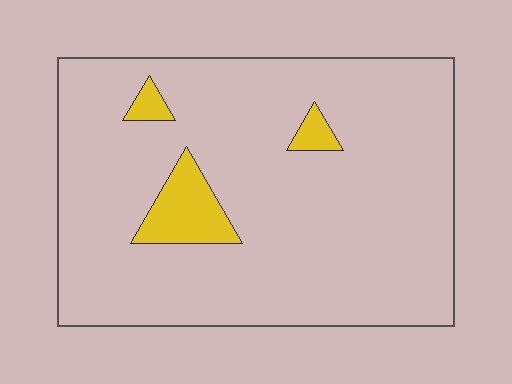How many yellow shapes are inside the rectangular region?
3.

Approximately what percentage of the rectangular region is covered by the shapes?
Approximately 10%.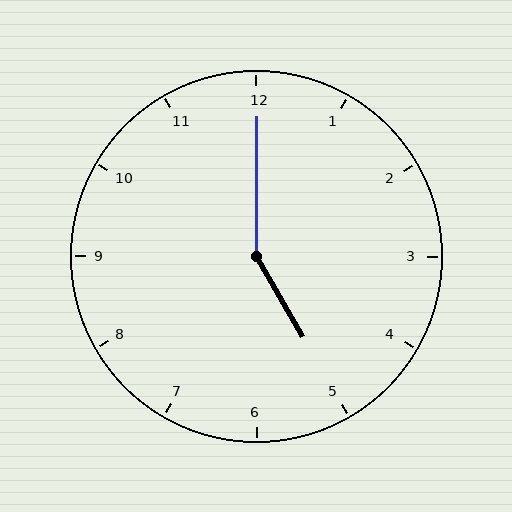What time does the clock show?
5:00.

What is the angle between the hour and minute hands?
Approximately 150 degrees.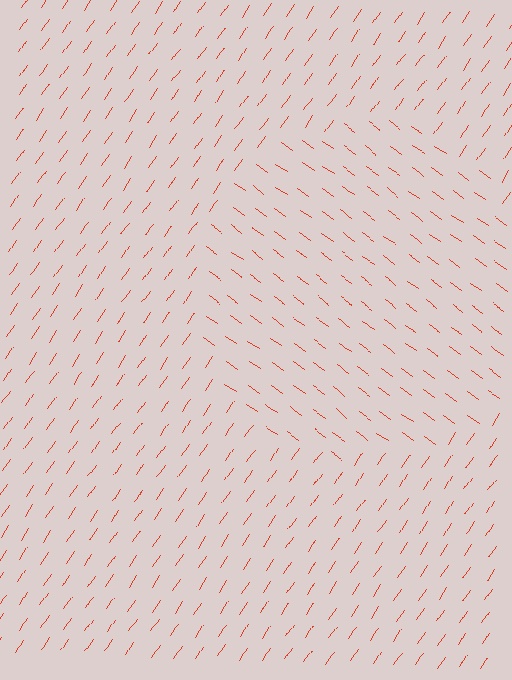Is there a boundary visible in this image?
Yes, there is a texture boundary formed by a change in line orientation.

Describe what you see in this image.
The image is filled with small red line segments. A circle region in the image has lines oriented differently from the surrounding lines, creating a visible texture boundary.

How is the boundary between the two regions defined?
The boundary is defined purely by a change in line orientation (approximately 88 degrees difference). All lines are the same color and thickness.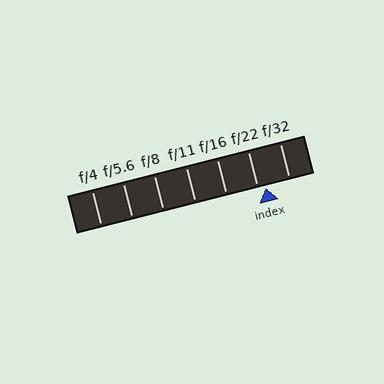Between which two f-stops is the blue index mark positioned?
The index mark is between f/22 and f/32.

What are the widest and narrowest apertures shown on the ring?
The widest aperture shown is f/4 and the narrowest is f/32.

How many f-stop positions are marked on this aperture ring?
There are 7 f-stop positions marked.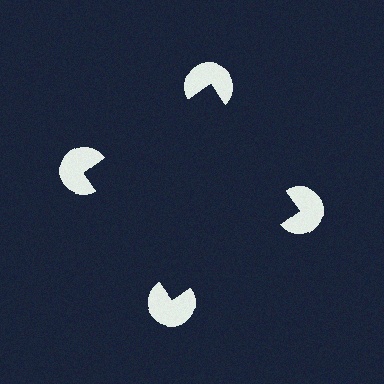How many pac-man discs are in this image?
There are 4 — one at each vertex of the illusory square.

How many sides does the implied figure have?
4 sides.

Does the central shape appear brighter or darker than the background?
It typically appears slightly darker than the background, even though no actual brightness change is drawn.